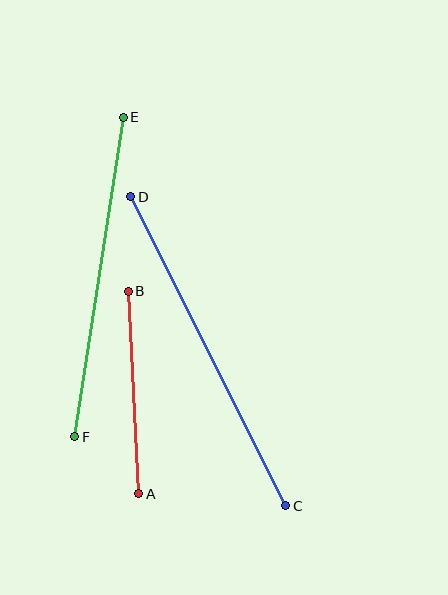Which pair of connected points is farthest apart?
Points C and D are farthest apart.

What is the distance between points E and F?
The distance is approximately 323 pixels.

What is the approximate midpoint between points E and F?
The midpoint is at approximately (99, 277) pixels.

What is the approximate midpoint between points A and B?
The midpoint is at approximately (134, 393) pixels.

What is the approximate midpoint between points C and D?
The midpoint is at approximately (208, 351) pixels.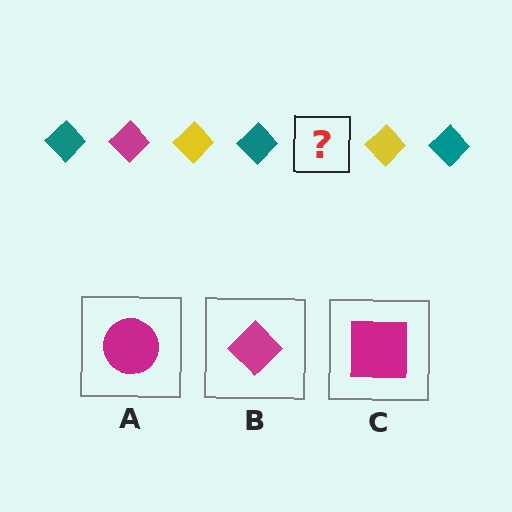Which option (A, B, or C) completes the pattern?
B.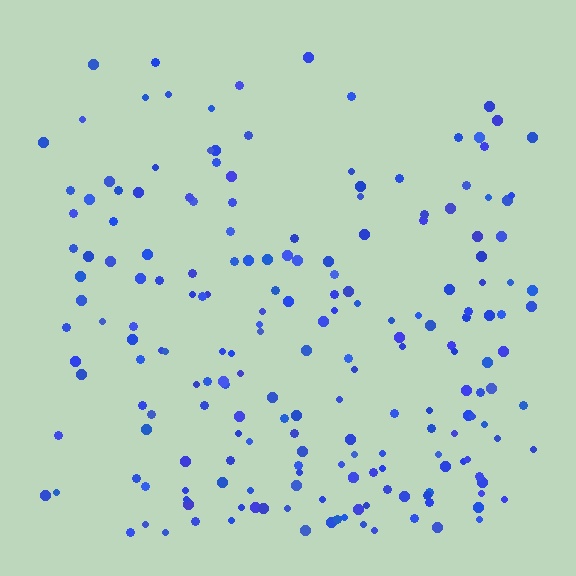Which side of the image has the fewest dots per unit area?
The top.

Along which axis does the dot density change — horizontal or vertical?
Vertical.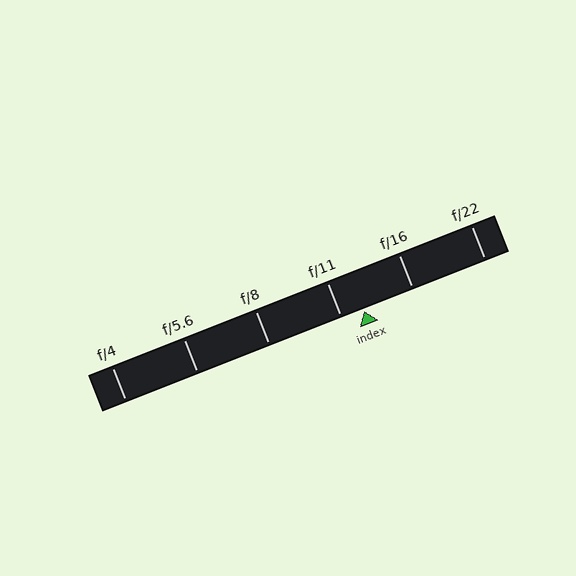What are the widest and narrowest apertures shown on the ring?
The widest aperture shown is f/4 and the narrowest is f/22.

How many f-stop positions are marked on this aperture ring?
There are 6 f-stop positions marked.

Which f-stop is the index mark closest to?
The index mark is closest to f/11.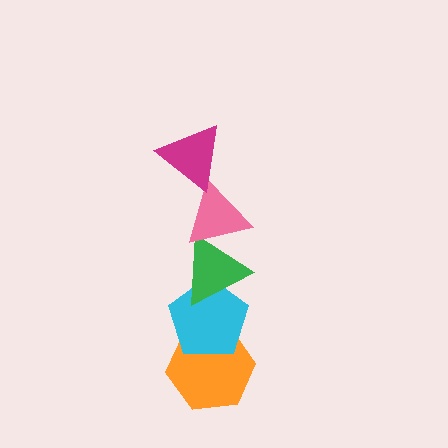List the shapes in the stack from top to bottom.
From top to bottom: the magenta triangle, the pink triangle, the green triangle, the cyan pentagon, the orange hexagon.